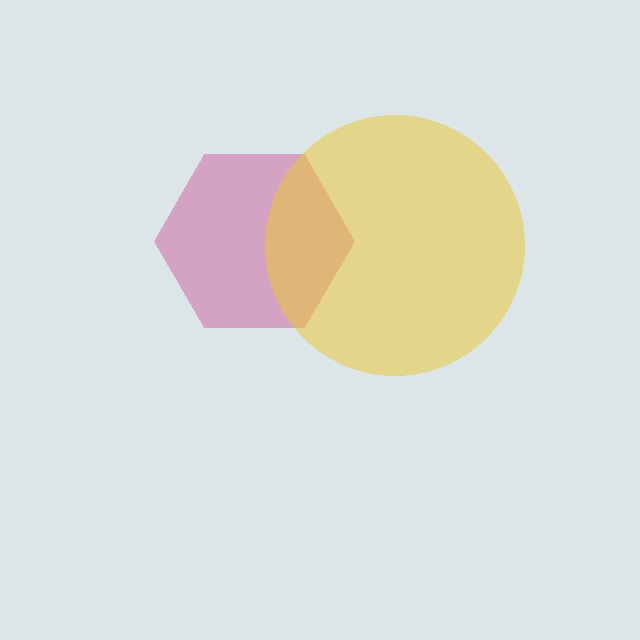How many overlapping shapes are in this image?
There are 2 overlapping shapes in the image.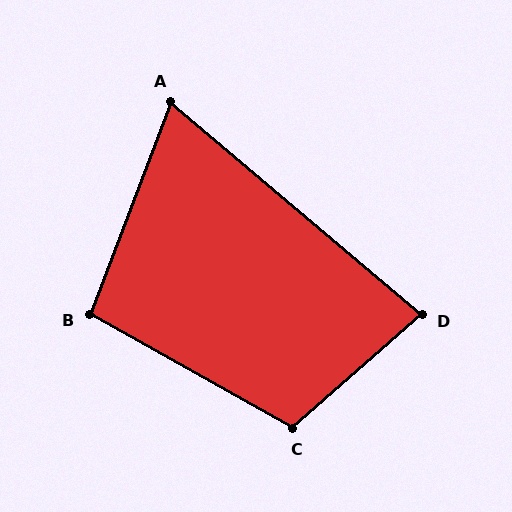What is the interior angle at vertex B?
Approximately 99 degrees (obtuse).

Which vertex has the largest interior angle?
C, at approximately 109 degrees.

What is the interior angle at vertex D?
Approximately 81 degrees (acute).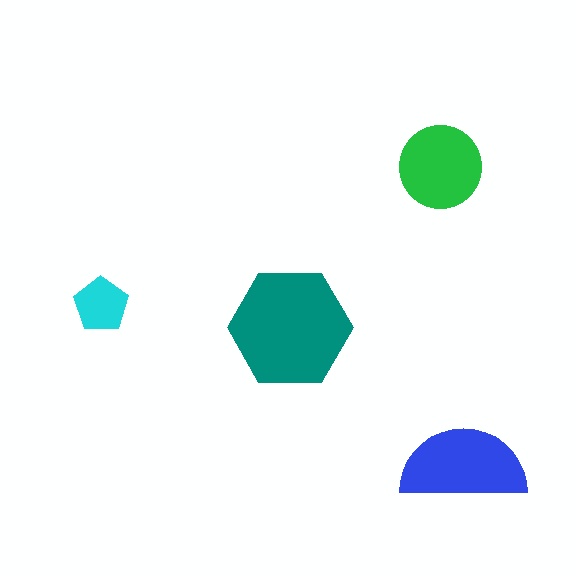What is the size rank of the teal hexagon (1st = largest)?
1st.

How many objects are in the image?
There are 4 objects in the image.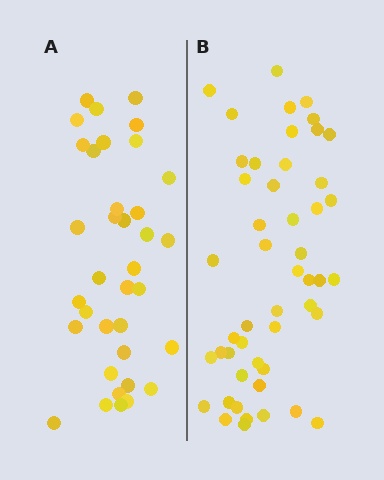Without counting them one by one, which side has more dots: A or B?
Region B (the right region) has more dots.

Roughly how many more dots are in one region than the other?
Region B has approximately 15 more dots than region A.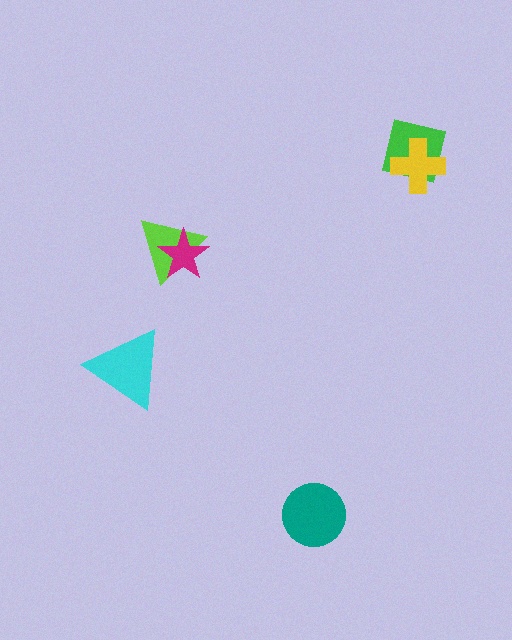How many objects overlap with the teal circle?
0 objects overlap with the teal circle.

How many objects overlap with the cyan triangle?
0 objects overlap with the cyan triangle.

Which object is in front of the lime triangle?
The magenta star is in front of the lime triangle.